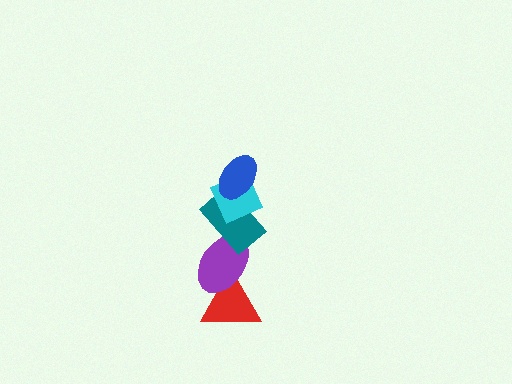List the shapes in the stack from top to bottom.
From top to bottom: the blue ellipse, the cyan diamond, the teal rectangle, the purple ellipse, the red triangle.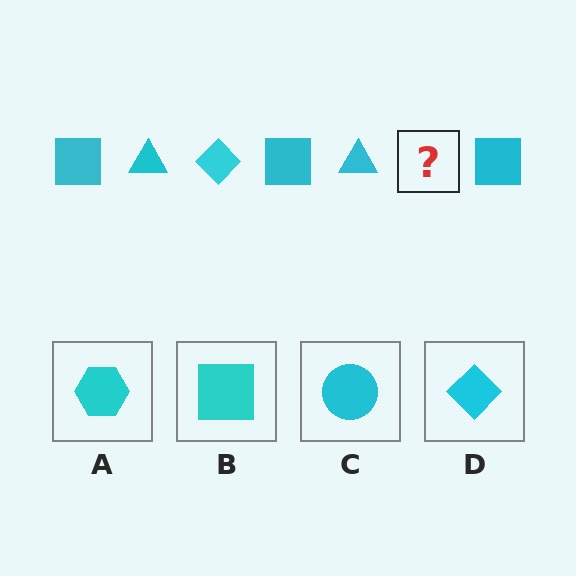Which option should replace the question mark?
Option D.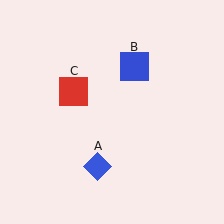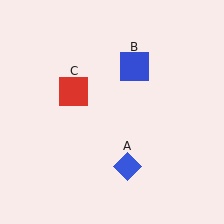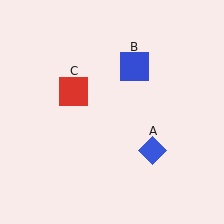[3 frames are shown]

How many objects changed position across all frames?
1 object changed position: blue diamond (object A).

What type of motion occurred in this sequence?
The blue diamond (object A) rotated counterclockwise around the center of the scene.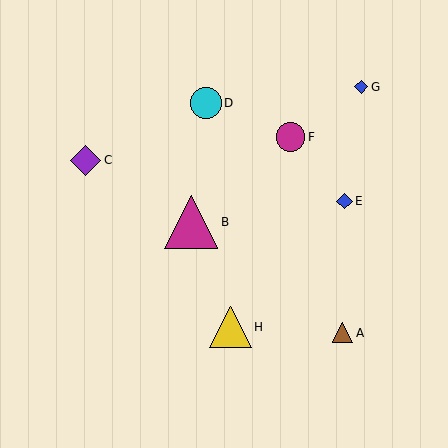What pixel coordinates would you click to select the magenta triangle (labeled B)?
Click at (191, 222) to select the magenta triangle B.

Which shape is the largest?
The magenta triangle (labeled B) is the largest.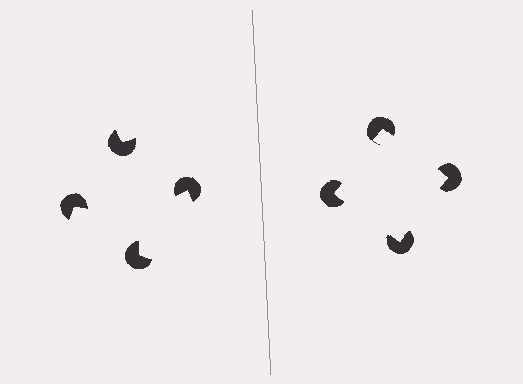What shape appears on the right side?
An illusory square.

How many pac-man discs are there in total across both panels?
8 — 4 on each side.